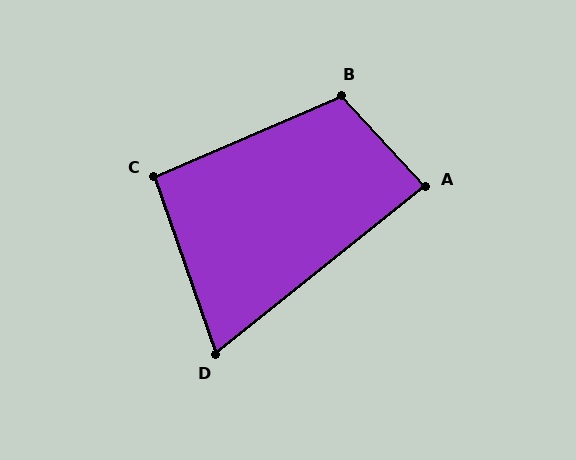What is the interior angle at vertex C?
Approximately 94 degrees (approximately right).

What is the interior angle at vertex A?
Approximately 86 degrees (approximately right).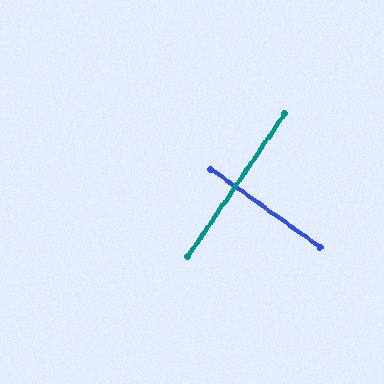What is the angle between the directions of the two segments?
Approximately 88 degrees.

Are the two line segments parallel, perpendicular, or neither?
Perpendicular — they meet at approximately 88°.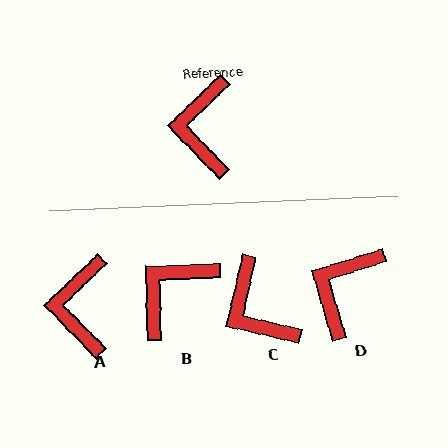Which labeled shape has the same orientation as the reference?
A.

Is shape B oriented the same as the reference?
No, it is off by about 42 degrees.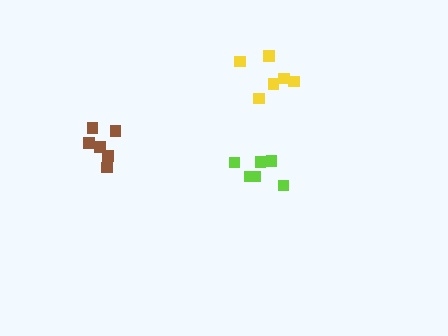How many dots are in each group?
Group 1: 6 dots, Group 2: 6 dots, Group 3: 6 dots (18 total).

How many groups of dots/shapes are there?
There are 3 groups.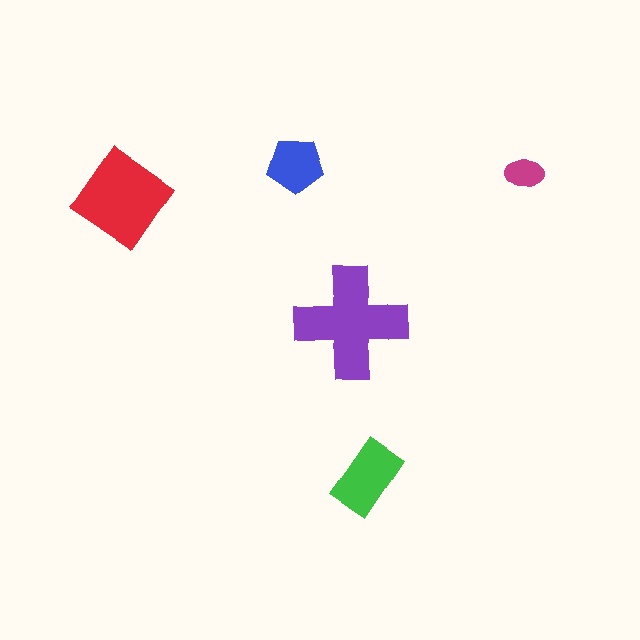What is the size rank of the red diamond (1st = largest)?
2nd.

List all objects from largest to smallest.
The purple cross, the red diamond, the green rectangle, the blue pentagon, the magenta ellipse.